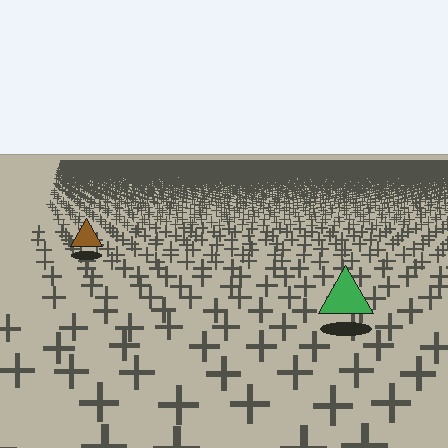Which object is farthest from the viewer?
The brown triangle is farthest from the viewer. It appears smaller and the ground texture around it is denser.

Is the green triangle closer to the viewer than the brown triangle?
Yes. The green triangle is closer — you can tell from the texture gradient: the ground texture is coarser near it.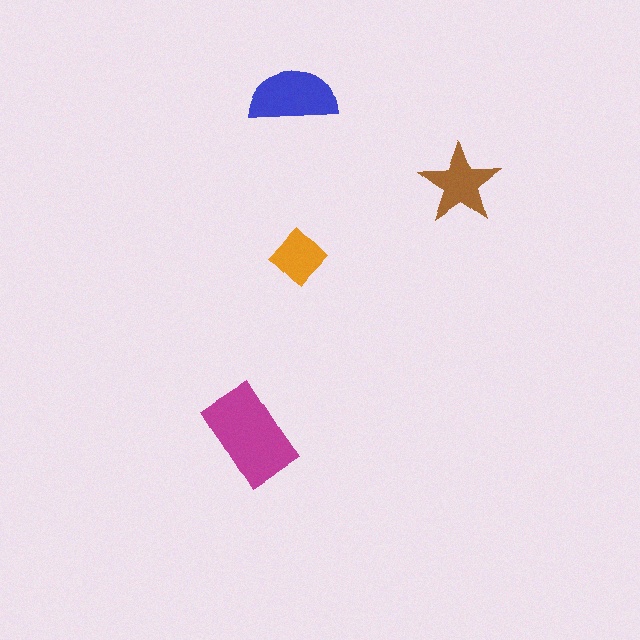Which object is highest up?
The blue semicircle is topmost.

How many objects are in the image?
There are 4 objects in the image.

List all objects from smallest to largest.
The orange diamond, the brown star, the blue semicircle, the magenta rectangle.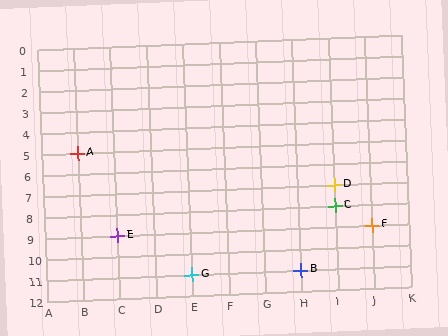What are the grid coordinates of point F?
Point F is at grid coordinates (J, 9).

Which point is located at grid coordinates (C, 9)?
Point E is at (C, 9).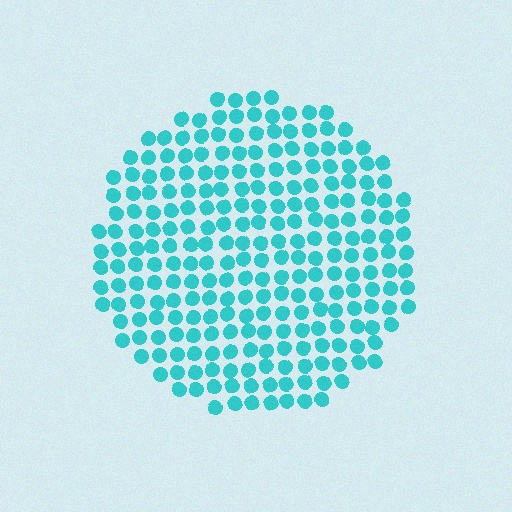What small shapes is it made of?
It is made of small circles.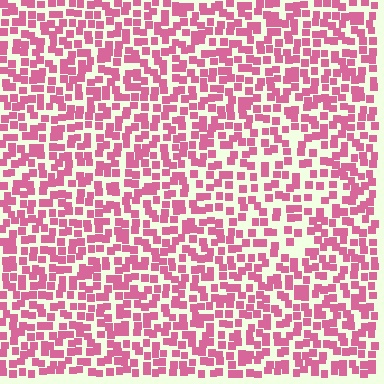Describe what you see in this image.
The image contains small pink elements arranged at two different densities. A diamond-shaped region is visible where the elements are less densely packed than the surrounding area.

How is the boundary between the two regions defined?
The boundary is defined by a change in element density (approximately 1.4x ratio). All elements are the same color, size, and shape.